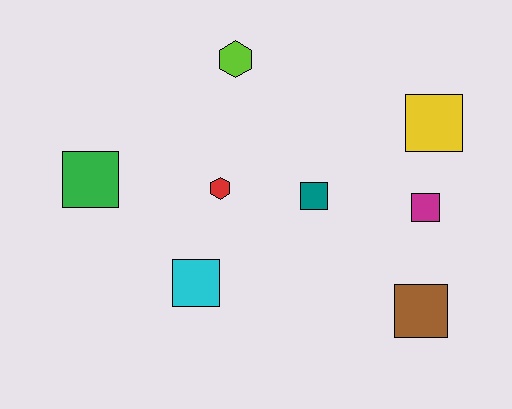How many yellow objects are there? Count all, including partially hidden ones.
There is 1 yellow object.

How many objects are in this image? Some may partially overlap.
There are 8 objects.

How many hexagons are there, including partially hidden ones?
There are 2 hexagons.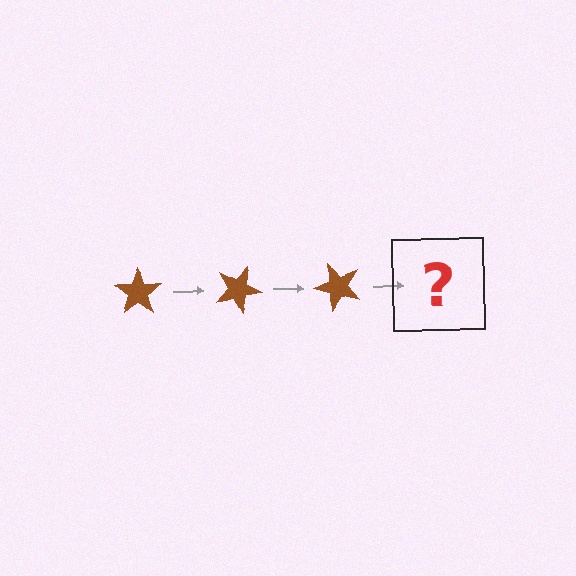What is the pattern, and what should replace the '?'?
The pattern is that the star rotates 25 degrees each step. The '?' should be a brown star rotated 75 degrees.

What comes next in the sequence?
The next element should be a brown star rotated 75 degrees.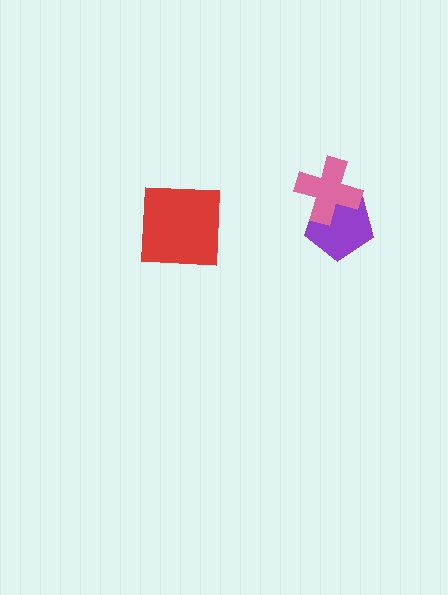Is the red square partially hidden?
No, no other shape covers it.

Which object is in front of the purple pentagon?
The pink cross is in front of the purple pentagon.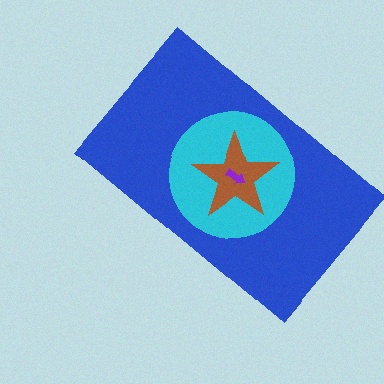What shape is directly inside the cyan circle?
The brown star.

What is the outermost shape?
The blue rectangle.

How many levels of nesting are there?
4.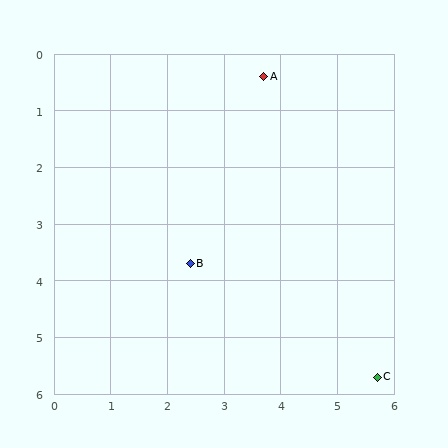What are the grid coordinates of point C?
Point C is at approximately (5.7, 5.7).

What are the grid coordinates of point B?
Point B is at approximately (2.4, 3.7).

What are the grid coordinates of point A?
Point A is at approximately (3.7, 0.4).